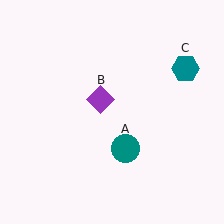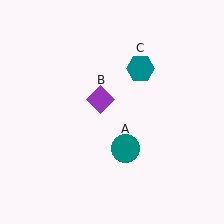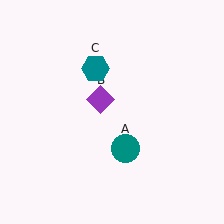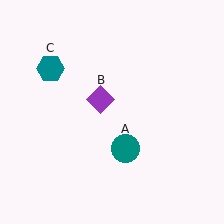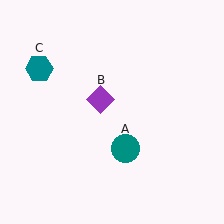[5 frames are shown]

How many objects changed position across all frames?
1 object changed position: teal hexagon (object C).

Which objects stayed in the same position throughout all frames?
Teal circle (object A) and purple diamond (object B) remained stationary.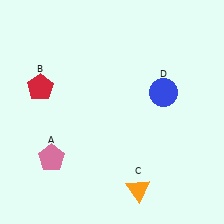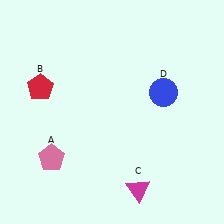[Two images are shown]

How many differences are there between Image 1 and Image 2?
There is 1 difference between the two images.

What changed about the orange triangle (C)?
In Image 1, C is orange. In Image 2, it changed to magenta.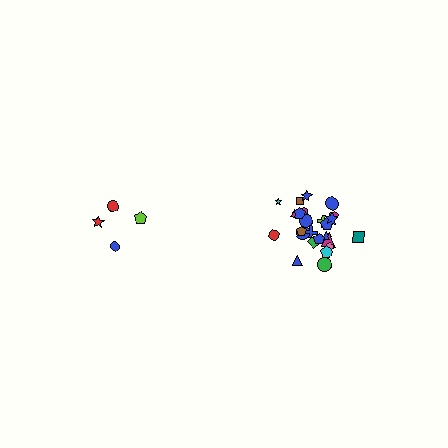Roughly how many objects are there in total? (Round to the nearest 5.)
Roughly 30 objects in total.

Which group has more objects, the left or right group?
The right group.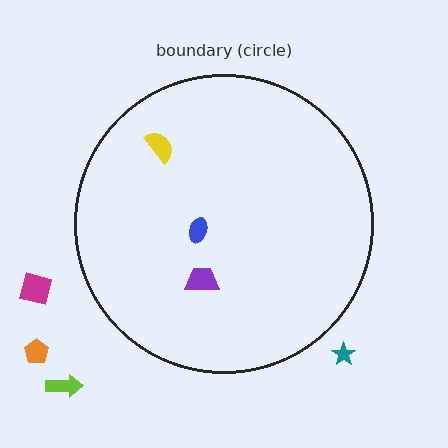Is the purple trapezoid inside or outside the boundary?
Inside.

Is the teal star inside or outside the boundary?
Outside.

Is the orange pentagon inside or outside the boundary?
Outside.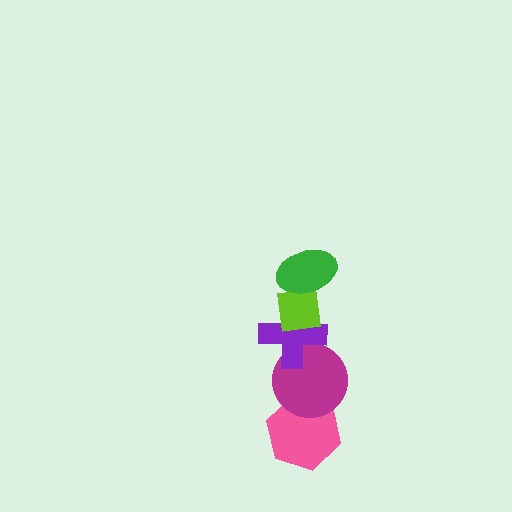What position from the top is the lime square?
The lime square is 2nd from the top.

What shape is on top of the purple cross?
The lime square is on top of the purple cross.